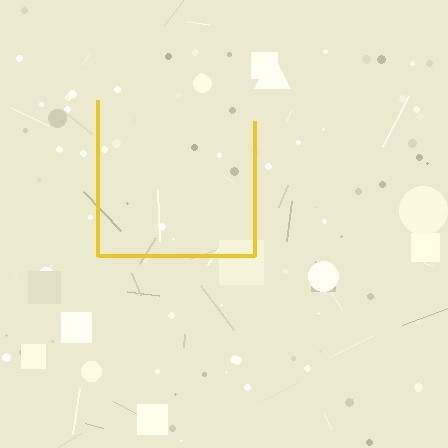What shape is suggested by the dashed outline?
The dashed outline suggests a square.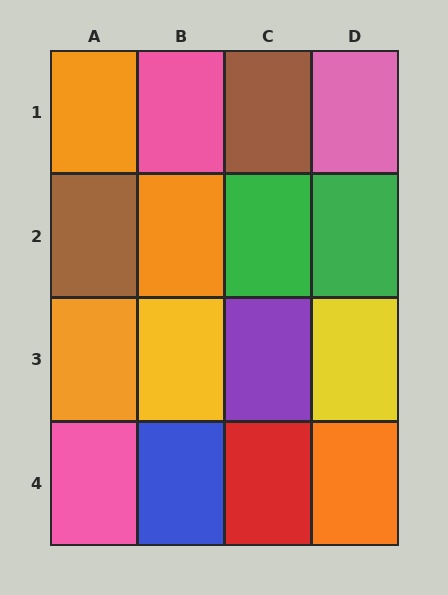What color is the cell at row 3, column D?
Yellow.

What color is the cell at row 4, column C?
Red.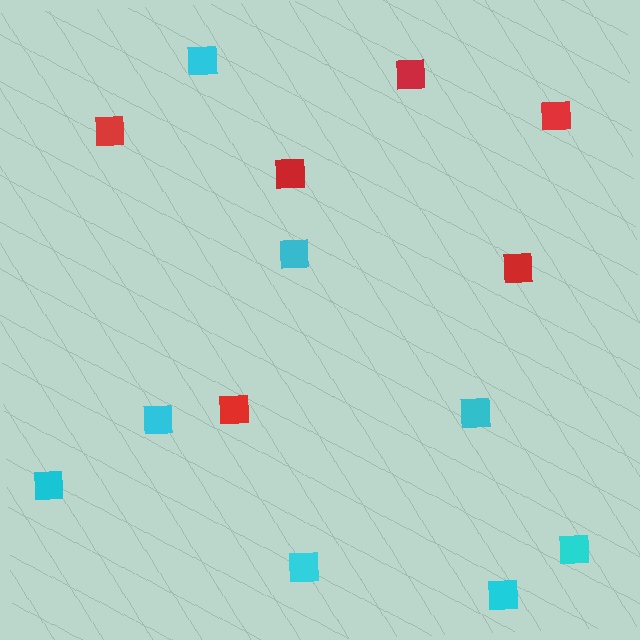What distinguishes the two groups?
There are 2 groups: one group of red squares (6) and one group of cyan squares (8).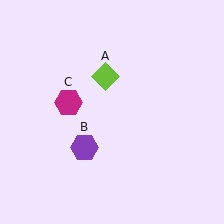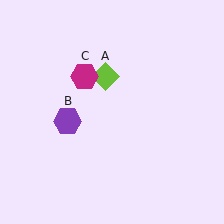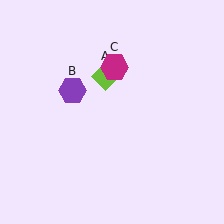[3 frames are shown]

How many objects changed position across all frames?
2 objects changed position: purple hexagon (object B), magenta hexagon (object C).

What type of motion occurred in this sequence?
The purple hexagon (object B), magenta hexagon (object C) rotated clockwise around the center of the scene.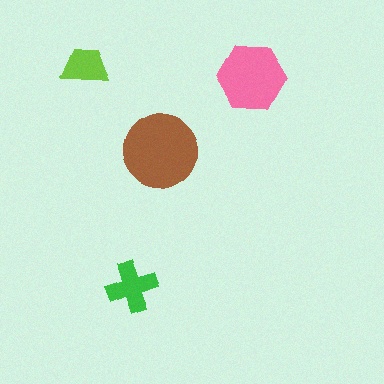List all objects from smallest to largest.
The lime trapezoid, the green cross, the pink hexagon, the brown circle.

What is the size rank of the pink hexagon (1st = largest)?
2nd.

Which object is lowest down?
The green cross is bottommost.